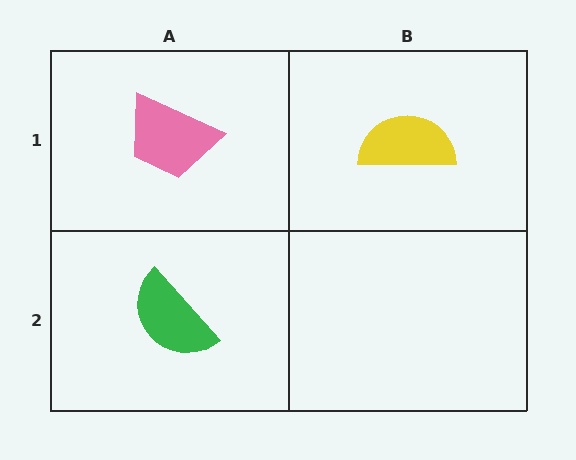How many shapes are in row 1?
2 shapes.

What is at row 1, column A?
A pink trapezoid.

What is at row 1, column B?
A yellow semicircle.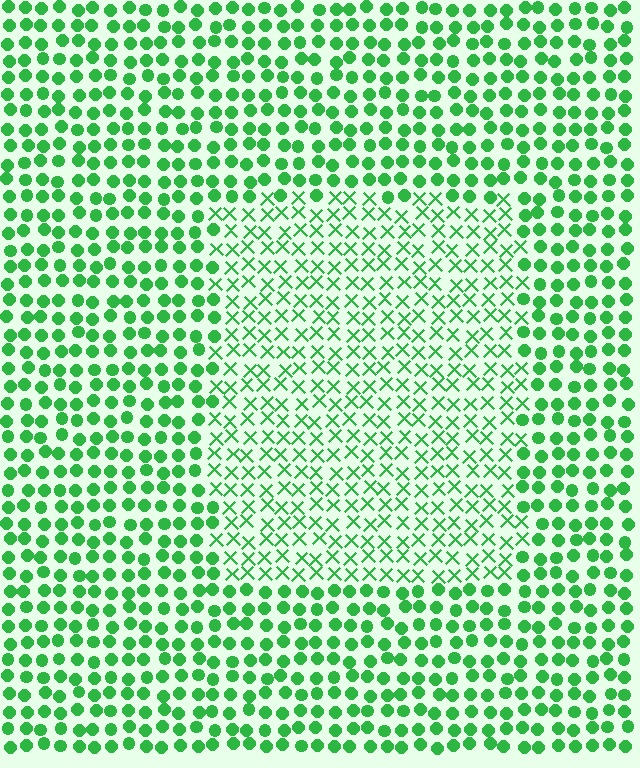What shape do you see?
I see a rectangle.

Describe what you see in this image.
The image is filled with small green elements arranged in a uniform grid. A rectangle-shaped region contains X marks, while the surrounding area contains circles. The boundary is defined purely by the change in element shape.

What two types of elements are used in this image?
The image uses X marks inside the rectangle region and circles outside it.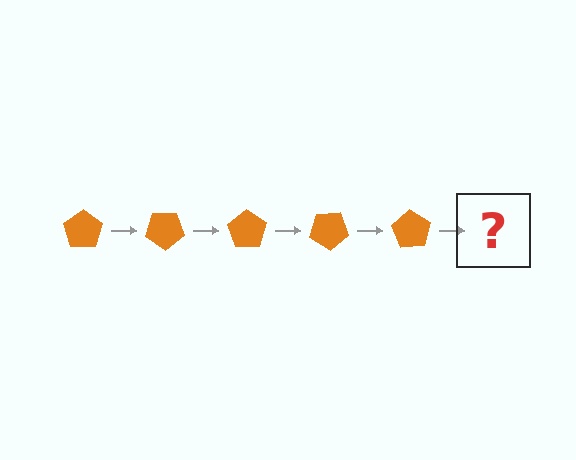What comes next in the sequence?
The next element should be an orange pentagon rotated 175 degrees.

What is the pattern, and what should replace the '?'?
The pattern is that the pentagon rotates 35 degrees each step. The '?' should be an orange pentagon rotated 175 degrees.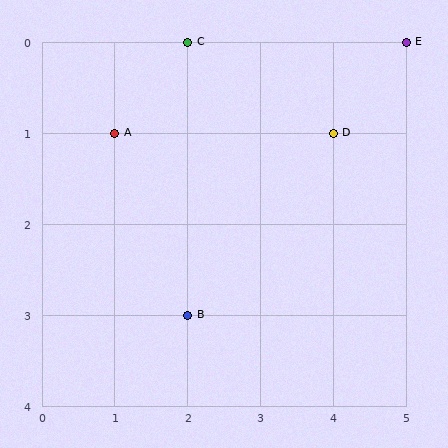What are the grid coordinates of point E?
Point E is at grid coordinates (5, 0).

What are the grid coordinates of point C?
Point C is at grid coordinates (2, 0).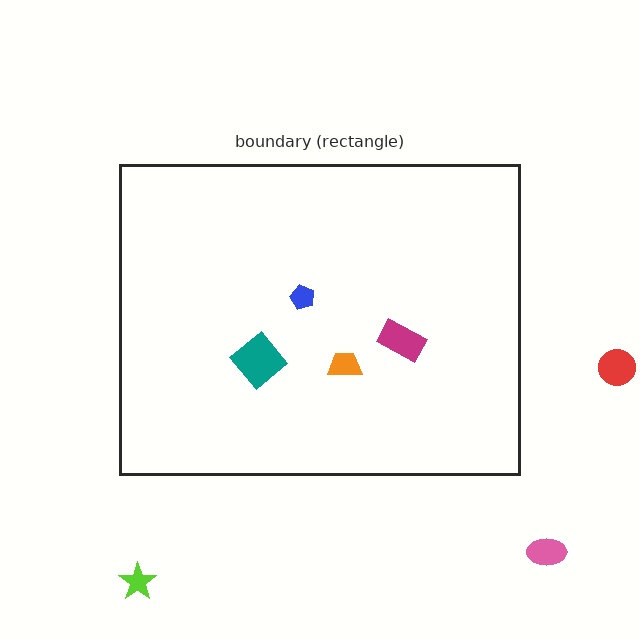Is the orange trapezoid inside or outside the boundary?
Inside.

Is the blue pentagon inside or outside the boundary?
Inside.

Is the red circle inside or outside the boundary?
Outside.